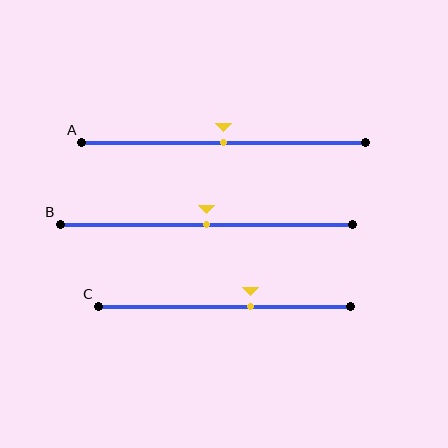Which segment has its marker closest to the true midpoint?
Segment A has its marker closest to the true midpoint.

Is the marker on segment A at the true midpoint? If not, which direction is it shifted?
Yes, the marker on segment A is at the true midpoint.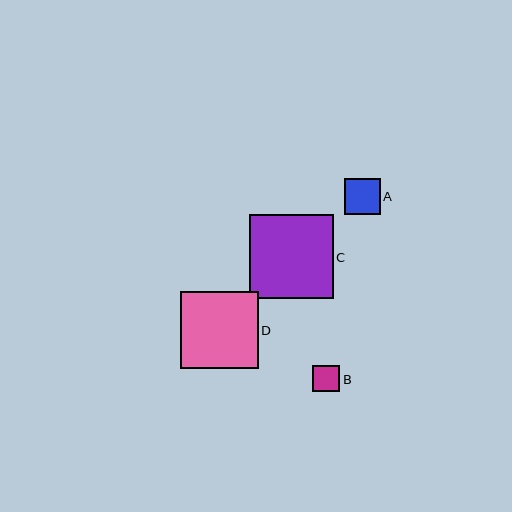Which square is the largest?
Square C is the largest with a size of approximately 84 pixels.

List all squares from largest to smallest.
From largest to smallest: C, D, A, B.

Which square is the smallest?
Square B is the smallest with a size of approximately 27 pixels.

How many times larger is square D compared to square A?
Square D is approximately 2.2 times the size of square A.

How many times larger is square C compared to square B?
Square C is approximately 3.1 times the size of square B.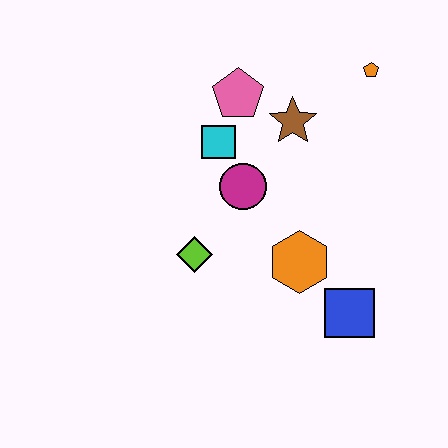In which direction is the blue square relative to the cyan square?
The blue square is below the cyan square.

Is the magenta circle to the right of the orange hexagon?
No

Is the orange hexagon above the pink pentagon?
No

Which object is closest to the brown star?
The pink pentagon is closest to the brown star.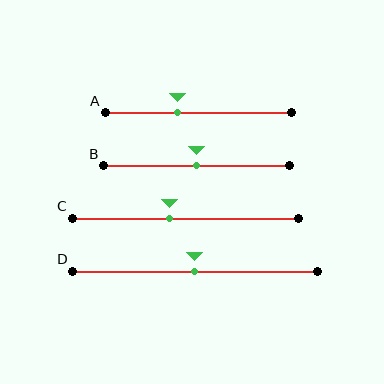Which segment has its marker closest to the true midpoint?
Segment B has its marker closest to the true midpoint.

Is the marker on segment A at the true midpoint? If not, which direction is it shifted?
No, the marker on segment A is shifted to the left by about 11% of the segment length.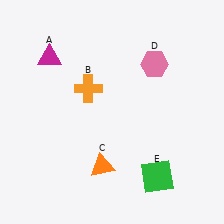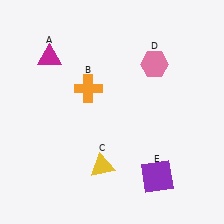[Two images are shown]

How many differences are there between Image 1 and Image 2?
There are 2 differences between the two images.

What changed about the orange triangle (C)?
In Image 1, C is orange. In Image 2, it changed to yellow.